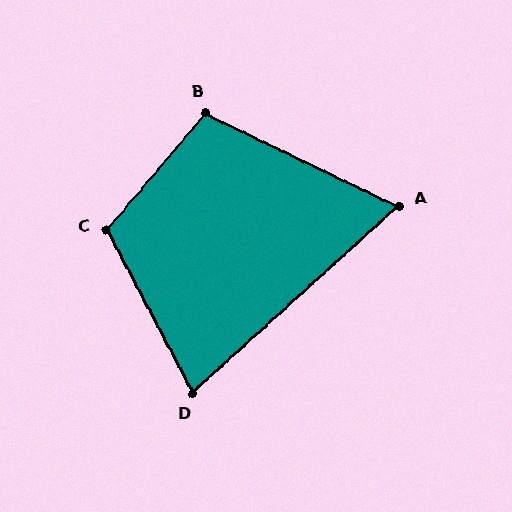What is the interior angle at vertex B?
Approximately 105 degrees (obtuse).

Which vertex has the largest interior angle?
C, at approximately 112 degrees.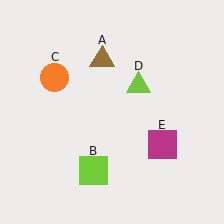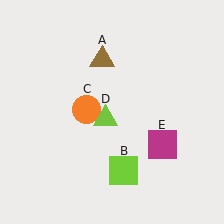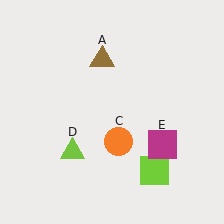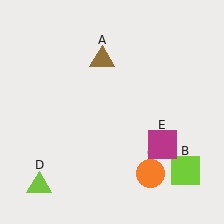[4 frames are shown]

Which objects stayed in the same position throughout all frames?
Brown triangle (object A) and magenta square (object E) remained stationary.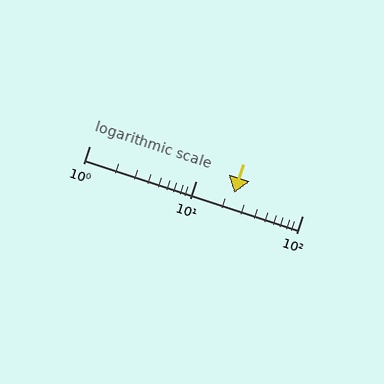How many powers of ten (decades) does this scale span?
The scale spans 2 decades, from 1 to 100.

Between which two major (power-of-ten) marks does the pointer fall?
The pointer is between 10 and 100.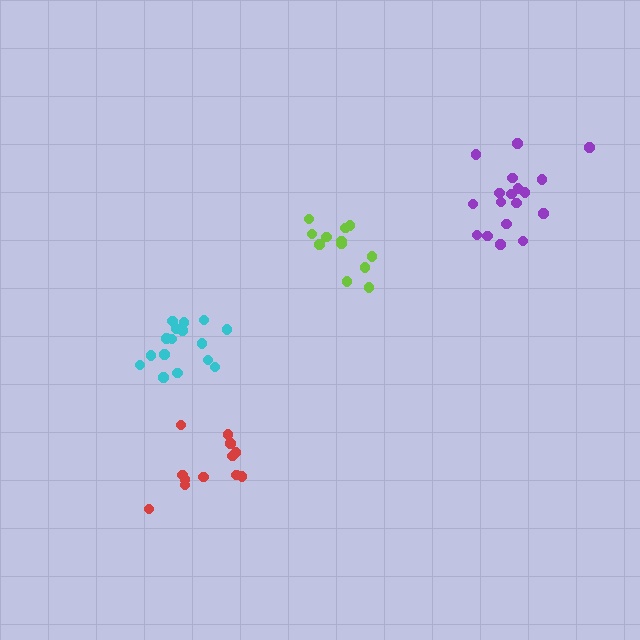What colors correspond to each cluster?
The clusters are colored: red, lime, cyan, purple.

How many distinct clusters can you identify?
There are 4 distinct clusters.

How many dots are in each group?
Group 1: 12 dots, Group 2: 12 dots, Group 3: 16 dots, Group 4: 18 dots (58 total).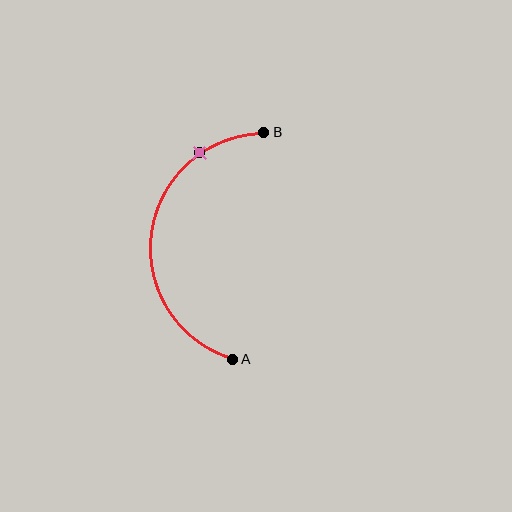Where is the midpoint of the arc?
The arc midpoint is the point on the curve farthest from the straight line joining A and B. It sits to the left of that line.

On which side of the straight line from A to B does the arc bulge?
The arc bulges to the left of the straight line connecting A and B.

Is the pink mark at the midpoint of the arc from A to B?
No. The pink mark lies on the arc but is closer to endpoint B. The arc midpoint would be at the point on the curve equidistant along the arc from both A and B.